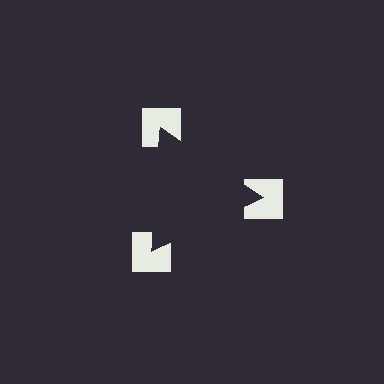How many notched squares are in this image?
There are 3 — one at each vertex of the illusory triangle.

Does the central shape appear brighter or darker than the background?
It typically appears slightly darker than the background, even though no actual brightness change is drawn.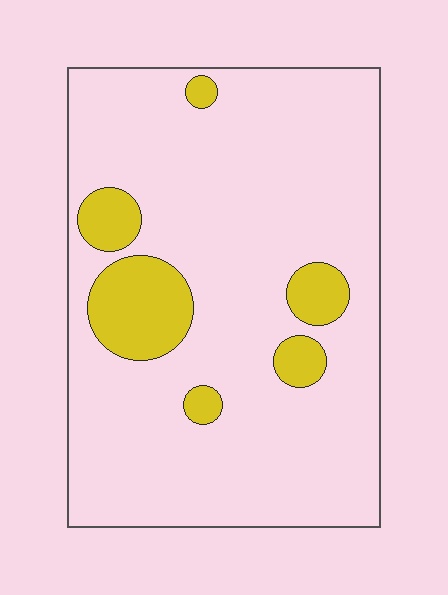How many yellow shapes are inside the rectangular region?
6.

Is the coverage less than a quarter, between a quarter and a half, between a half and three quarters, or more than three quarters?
Less than a quarter.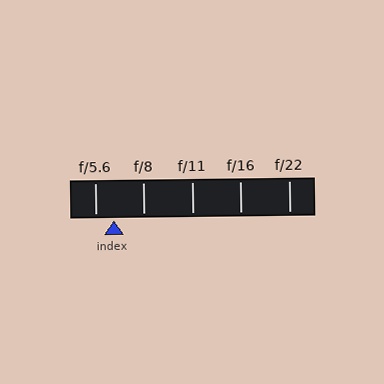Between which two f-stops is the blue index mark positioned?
The index mark is between f/5.6 and f/8.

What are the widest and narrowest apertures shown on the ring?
The widest aperture shown is f/5.6 and the narrowest is f/22.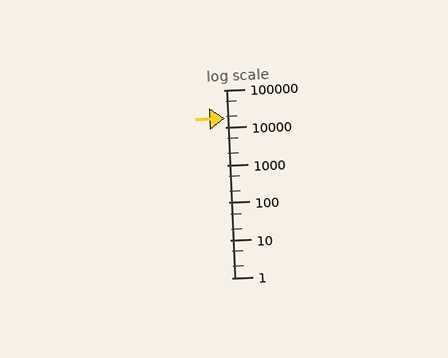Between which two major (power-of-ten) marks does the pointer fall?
The pointer is between 10000 and 100000.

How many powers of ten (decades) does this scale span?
The scale spans 5 decades, from 1 to 100000.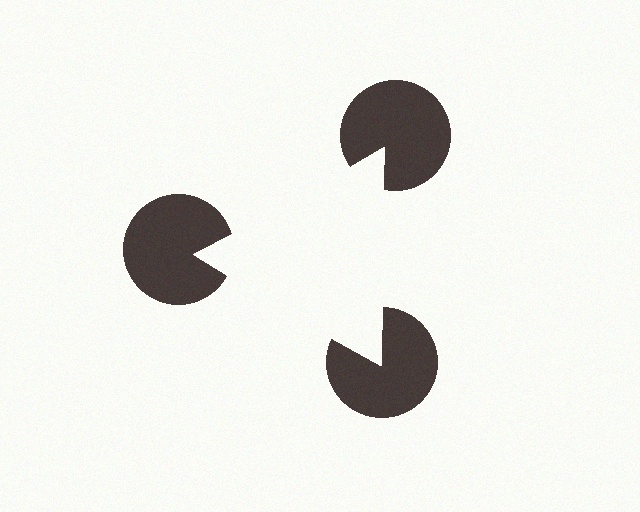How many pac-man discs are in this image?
There are 3 — one at each vertex of the illusory triangle.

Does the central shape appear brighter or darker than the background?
It typically appears slightly brighter than the background, even though no actual brightness change is drawn.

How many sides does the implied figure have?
3 sides.